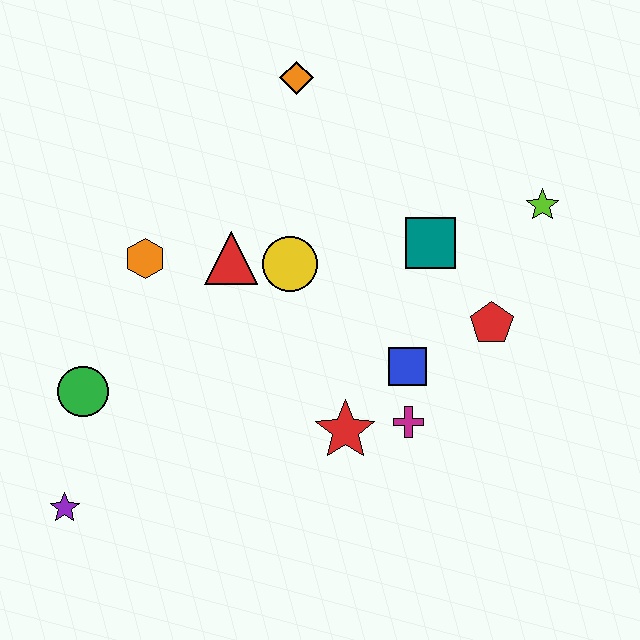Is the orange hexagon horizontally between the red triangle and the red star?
No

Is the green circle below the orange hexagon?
Yes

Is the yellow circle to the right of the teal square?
No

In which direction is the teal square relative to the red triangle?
The teal square is to the right of the red triangle.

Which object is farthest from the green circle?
The lime star is farthest from the green circle.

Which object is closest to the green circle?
The purple star is closest to the green circle.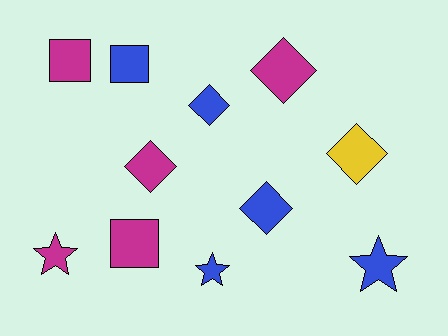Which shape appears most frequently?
Diamond, with 5 objects.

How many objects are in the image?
There are 11 objects.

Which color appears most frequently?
Magenta, with 5 objects.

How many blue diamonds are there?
There are 2 blue diamonds.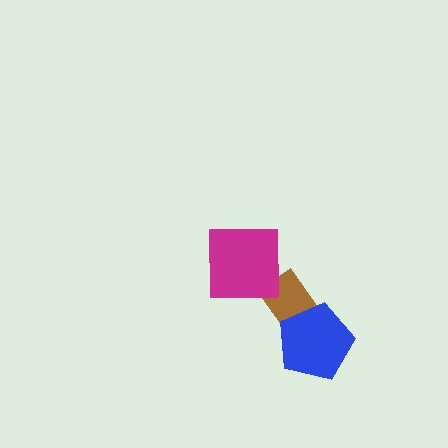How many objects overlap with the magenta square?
0 objects overlap with the magenta square.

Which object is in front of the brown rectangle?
The blue pentagon is in front of the brown rectangle.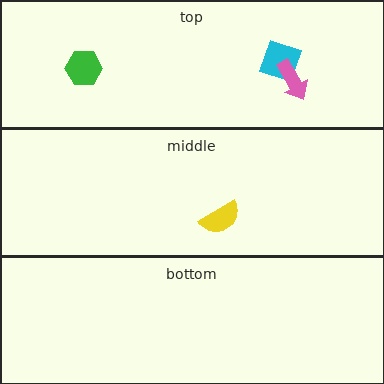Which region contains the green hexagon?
The top region.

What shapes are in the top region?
The green hexagon, the cyan square, the pink arrow.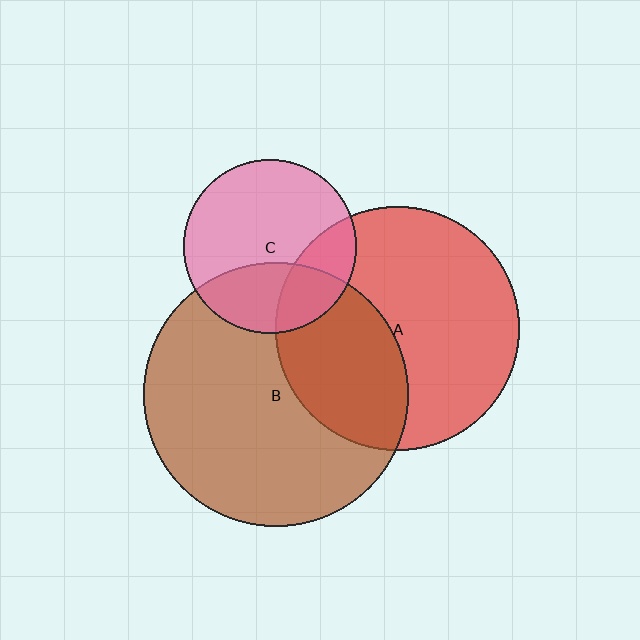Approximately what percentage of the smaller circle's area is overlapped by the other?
Approximately 35%.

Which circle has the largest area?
Circle B (brown).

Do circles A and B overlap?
Yes.